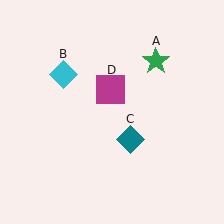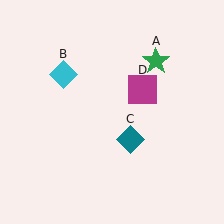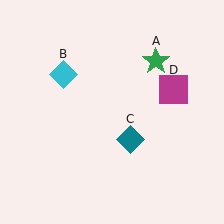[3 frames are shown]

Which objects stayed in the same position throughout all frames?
Green star (object A) and cyan diamond (object B) and teal diamond (object C) remained stationary.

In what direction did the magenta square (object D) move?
The magenta square (object D) moved right.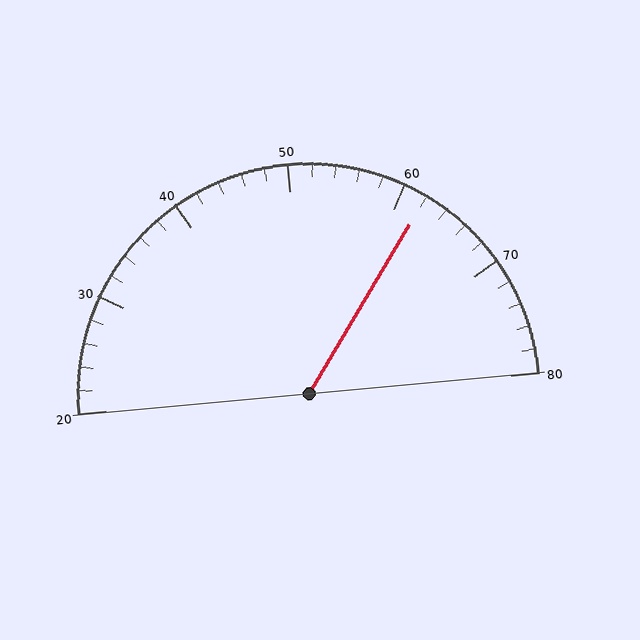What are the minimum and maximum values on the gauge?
The gauge ranges from 20 to 80.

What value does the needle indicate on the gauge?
The needle indicates approximately 62.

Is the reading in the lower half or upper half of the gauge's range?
The reading is in the upper half of the range (20 to 80).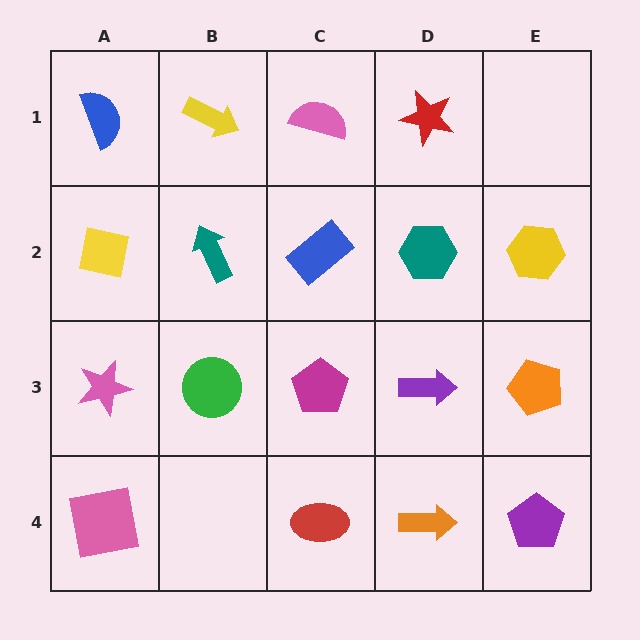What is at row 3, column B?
A green circle.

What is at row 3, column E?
An orange pentagon.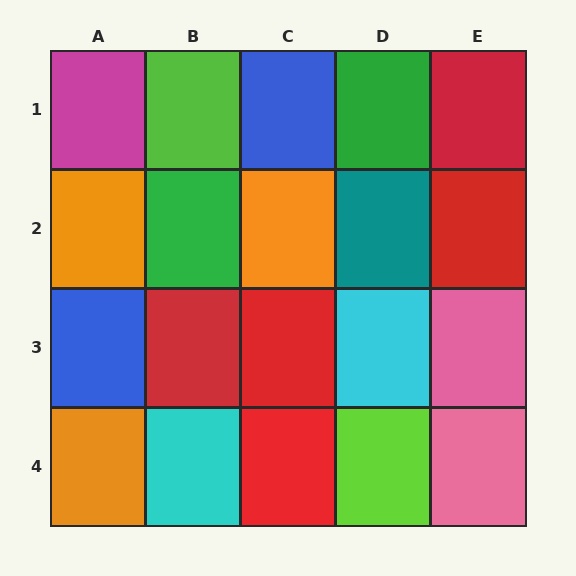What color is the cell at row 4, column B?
Cyan.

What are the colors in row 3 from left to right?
Blue, red, red, cyan, pink.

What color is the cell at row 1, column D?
Green.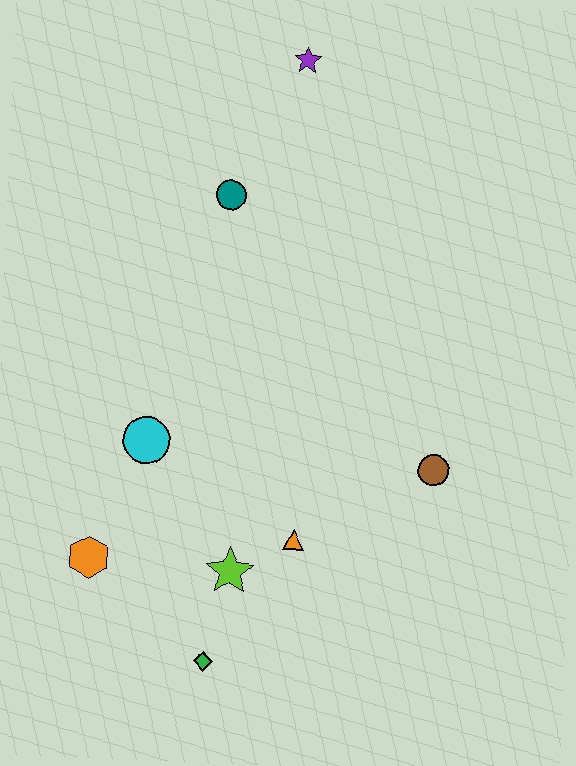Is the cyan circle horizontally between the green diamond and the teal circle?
No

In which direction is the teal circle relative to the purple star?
The teal circle is below the purple star.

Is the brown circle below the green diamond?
No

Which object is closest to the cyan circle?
The orange hexagon is closest to the cyan circle.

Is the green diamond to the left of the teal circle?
Yes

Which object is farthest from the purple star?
The green diamond is farthest from the purple star.